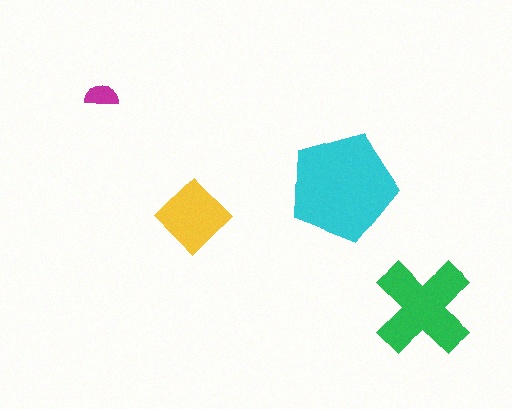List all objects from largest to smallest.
The cyan pentagon, the green cross, the yellow diamond, the magenta semicircle.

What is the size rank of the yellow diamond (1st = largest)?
3rd.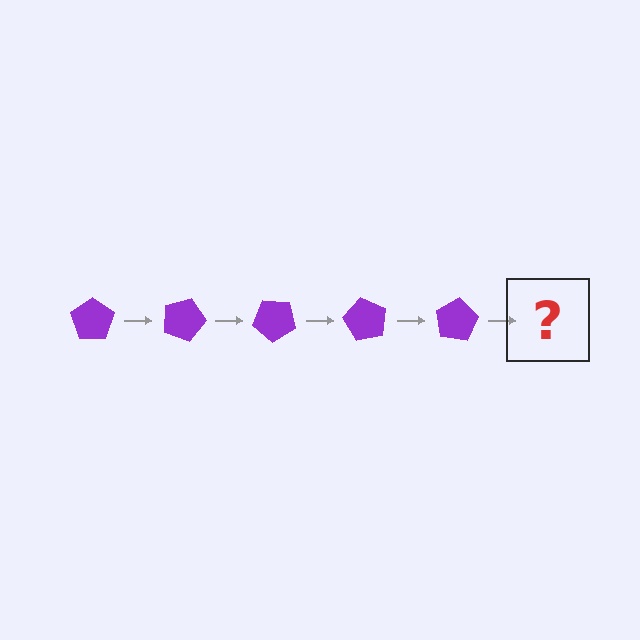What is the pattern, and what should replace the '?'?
The pattern is that the pentagon rotates 20 degrees each step. The '?' should be a purple pentagon rotated 100 degrees.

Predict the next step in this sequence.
The next step is a purple pentagon rotated 100 degrees.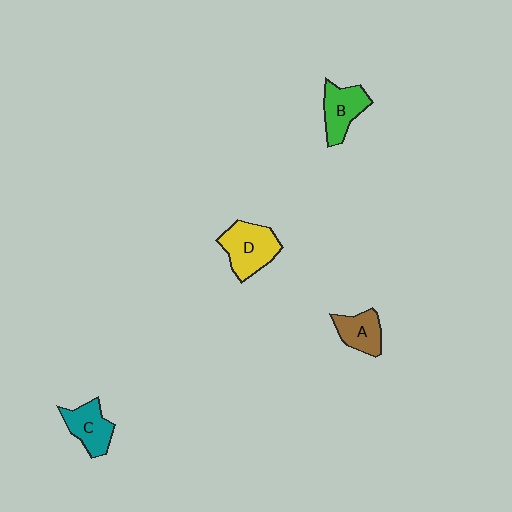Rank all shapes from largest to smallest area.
From largest to smallest: D (yellow), B (green), C (teal), A (brown).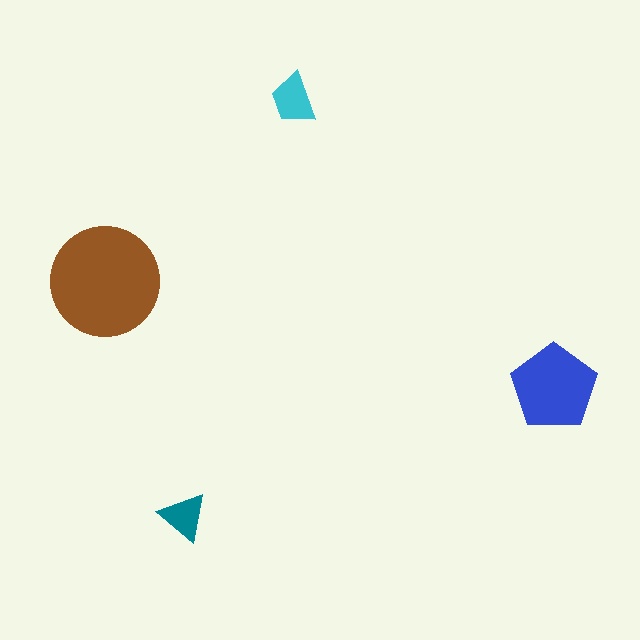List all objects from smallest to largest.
The teal triangle, the cyan trapezoid, the blue pentagon, the brown circle.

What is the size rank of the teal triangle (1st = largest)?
4th.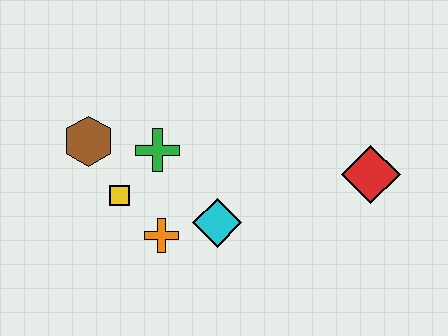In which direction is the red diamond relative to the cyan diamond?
The red diamond is to the right of the cyan diamond.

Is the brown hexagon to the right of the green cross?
No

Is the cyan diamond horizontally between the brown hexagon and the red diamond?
Yes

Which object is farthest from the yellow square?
The red diamond is farthest from the yellow square.